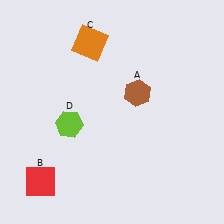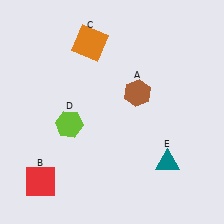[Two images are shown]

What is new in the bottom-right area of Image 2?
A teal triangle (E) was added in the bottom-right area of Image 2.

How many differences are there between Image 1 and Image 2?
There is 1 difference between the two images.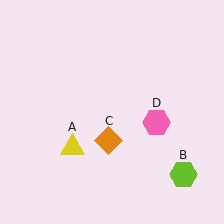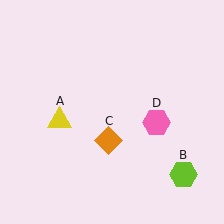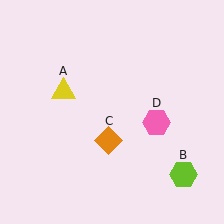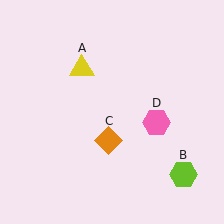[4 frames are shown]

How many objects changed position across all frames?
1 object changed position: yellow triangle (object A).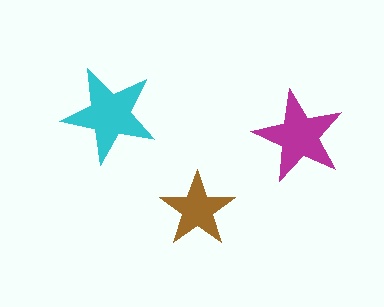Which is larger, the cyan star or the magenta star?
The cyan one.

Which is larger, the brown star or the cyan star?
The cyan one.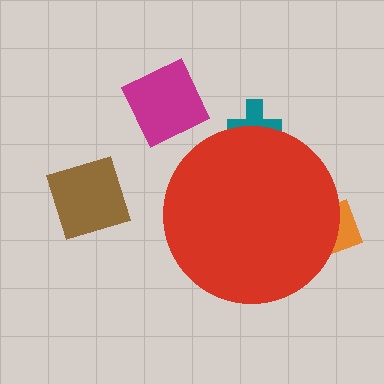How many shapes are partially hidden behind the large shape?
2 shapes are partially hidden.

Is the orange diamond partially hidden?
Yes, the orange diamond is partially hidden behind the red circle.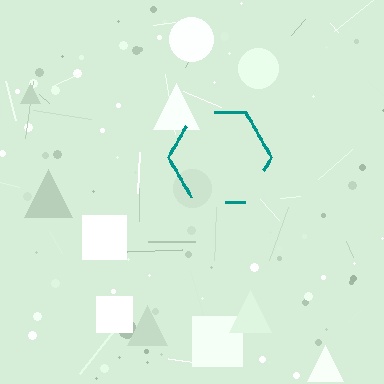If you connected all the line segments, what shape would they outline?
They would outline a hexagon.